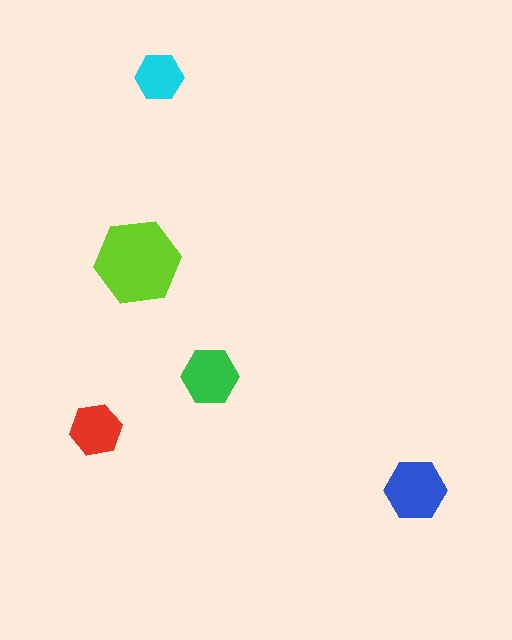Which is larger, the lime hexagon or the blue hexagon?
The lime one.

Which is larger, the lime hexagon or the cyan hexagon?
The lime one.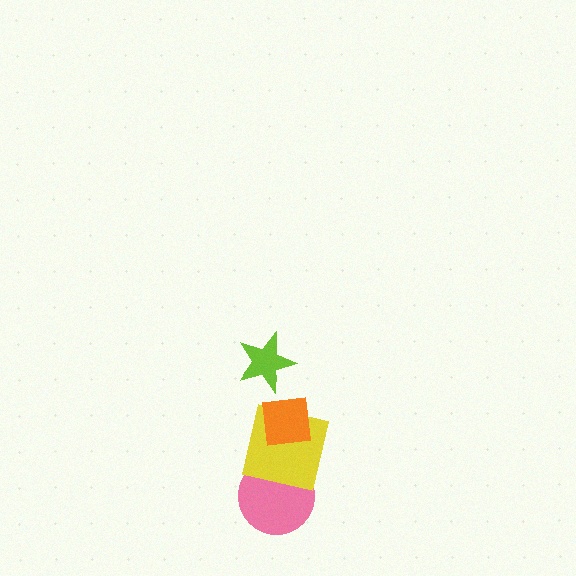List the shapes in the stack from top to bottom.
From top to bottom: the lime star, the orange square, the yellow square, the pink circle.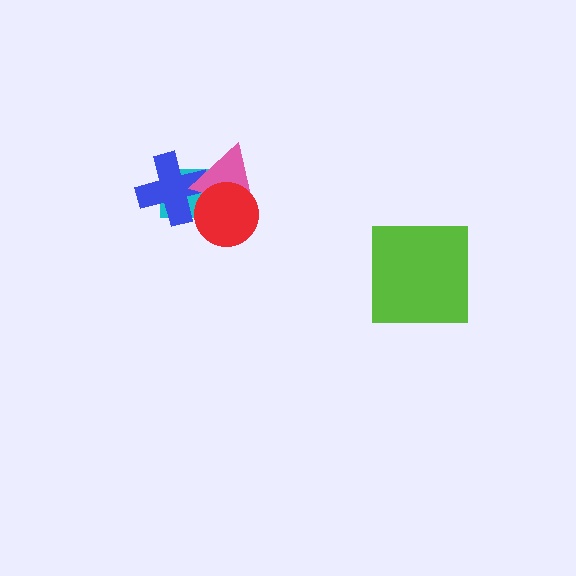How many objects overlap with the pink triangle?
3 objects overlap with the pink triangle.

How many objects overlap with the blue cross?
3 objects overlap with the blue cross.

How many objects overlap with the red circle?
3 objects overlap with the red circle.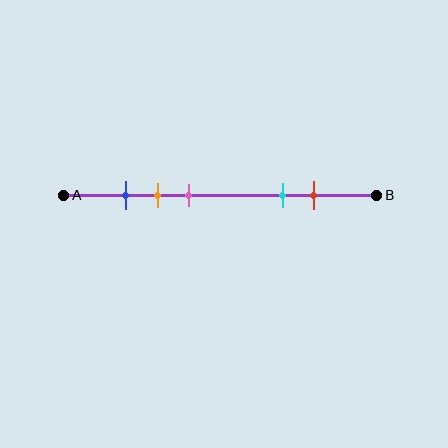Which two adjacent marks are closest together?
The blue and orange marks are the closest adjacent pair.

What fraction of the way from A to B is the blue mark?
The blue mark is approximately 20% (0.2) of the way from A to B.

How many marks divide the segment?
There are 5 marks dividing the segment.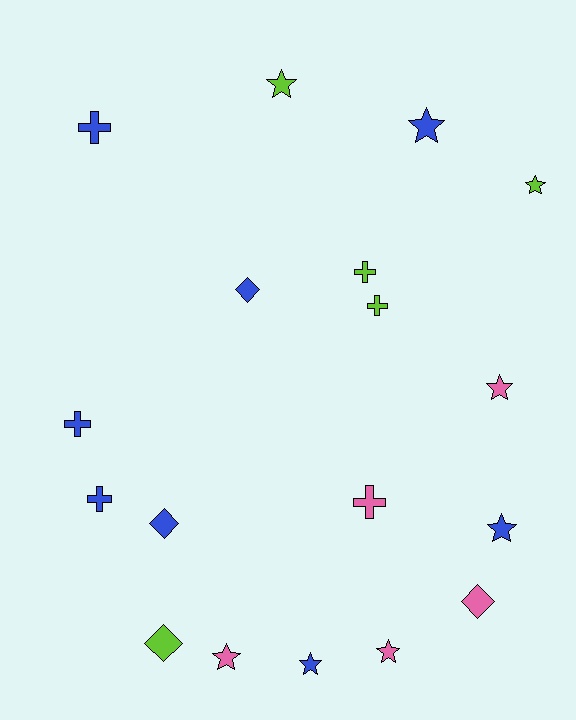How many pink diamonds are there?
There is 1 pink diamond.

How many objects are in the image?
There are 18 objects.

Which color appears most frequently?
Blue, with 8 objects.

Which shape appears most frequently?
Star, with 8 objects.